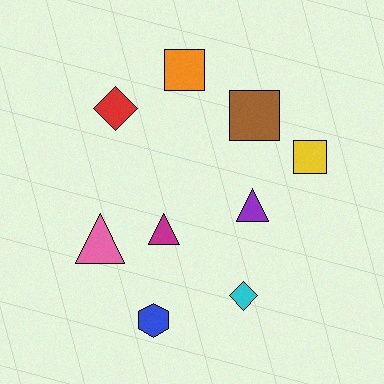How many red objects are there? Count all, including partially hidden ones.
There is 1 red object.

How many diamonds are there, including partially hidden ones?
There are 2 diamonds.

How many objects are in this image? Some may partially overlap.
There are 9 objects.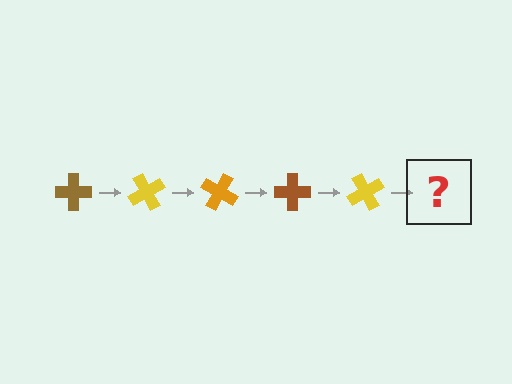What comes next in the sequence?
The next element should be an orange cross, rotated 300 degrees from the start.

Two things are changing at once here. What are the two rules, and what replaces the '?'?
The two rules are that it rotates 60 degrees each step and the color cycles through brown, yellow, and orange. The '?' should be an orange cross, rotated 300 degrees from the start.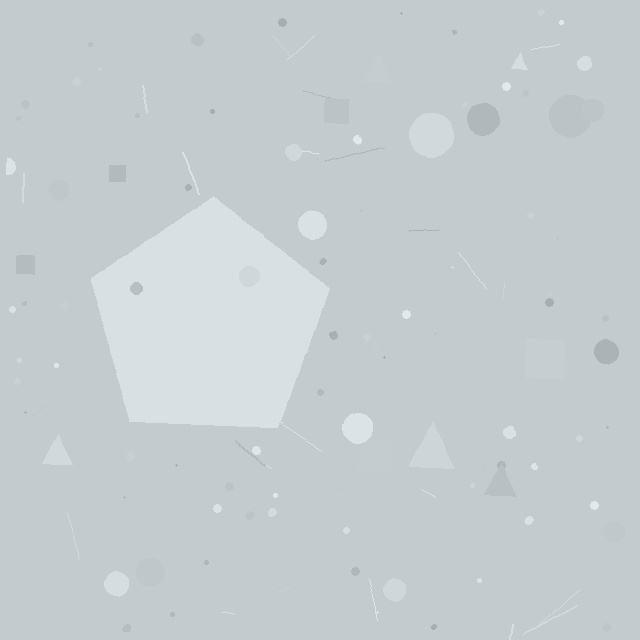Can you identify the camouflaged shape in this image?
The camouflaged shape is a pentagon.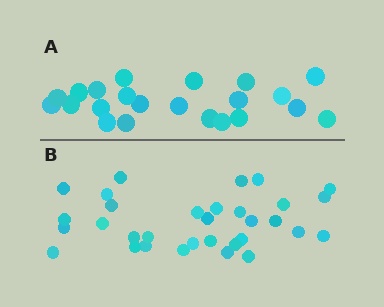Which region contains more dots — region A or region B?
Region B (the bottom region) has more dots.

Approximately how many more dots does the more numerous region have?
Region B has roughly 10 or so more dots than region A.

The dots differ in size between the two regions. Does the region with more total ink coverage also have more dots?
No. Region A has more total ink coverage because its dots are larger, but region B actually contains more individual dots. Total area can be misleading — the number of items is what matters here.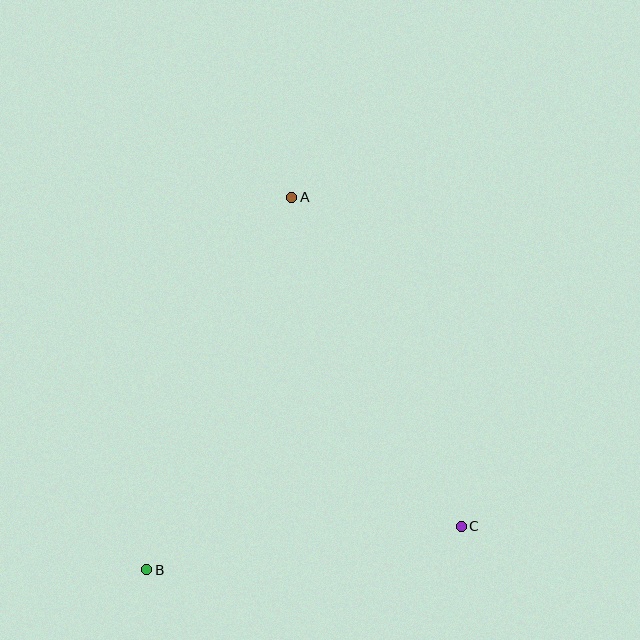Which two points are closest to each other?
Points B and C are closest to each other.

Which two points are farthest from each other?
Points A and B are farthest from each other.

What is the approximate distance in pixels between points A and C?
The distance between A and C is approximately 370 pixels.